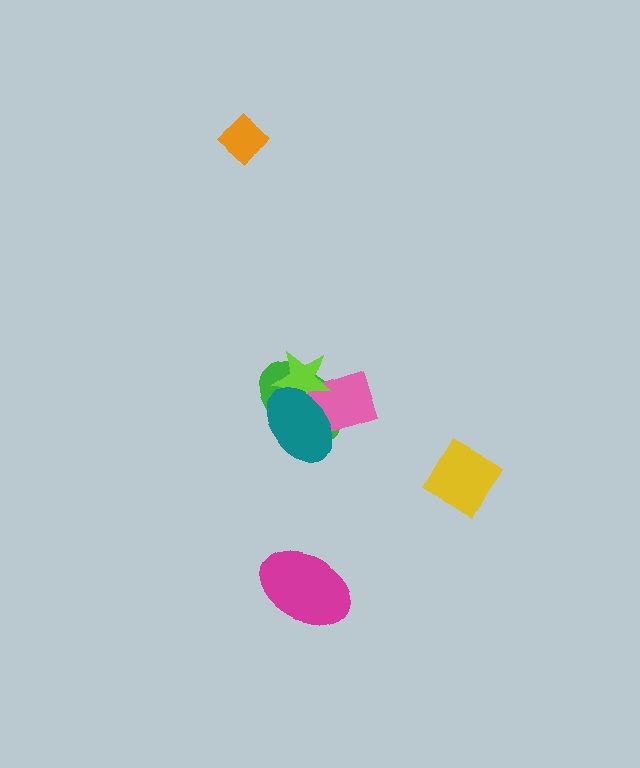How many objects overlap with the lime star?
3 objects overlap with the lime star.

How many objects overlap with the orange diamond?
0 objects overlap with the orange diamond.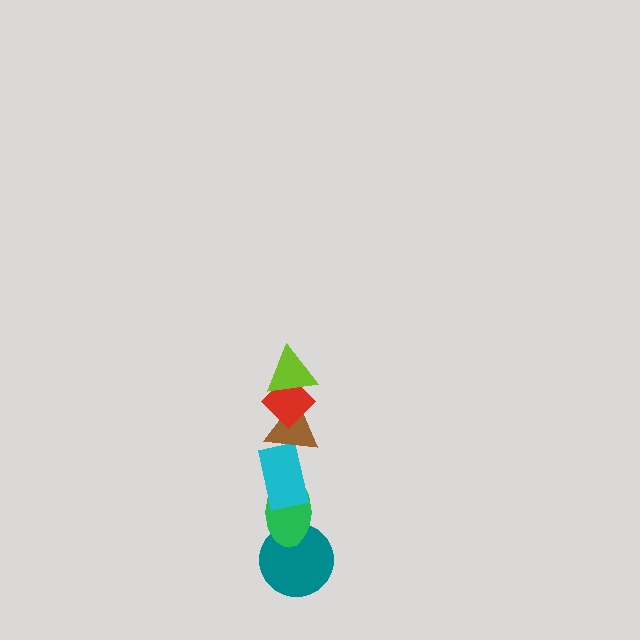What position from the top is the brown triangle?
The brown triangle is 3rd from the top.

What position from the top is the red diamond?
The red diamond is 2nd from the top.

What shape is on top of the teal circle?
The green ellipse is on top of the teal circle.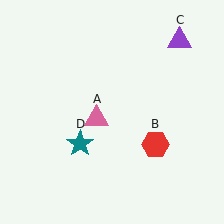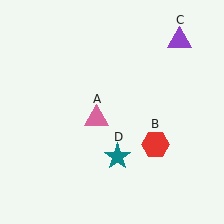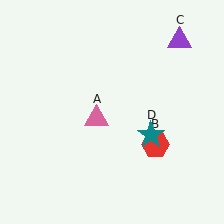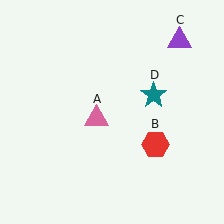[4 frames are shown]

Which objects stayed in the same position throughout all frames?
Pink triangle (object A) and red hexagon (object B) and purple triangle (object C) remained stationary.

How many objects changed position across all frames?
1 object changed position: teal star (object D).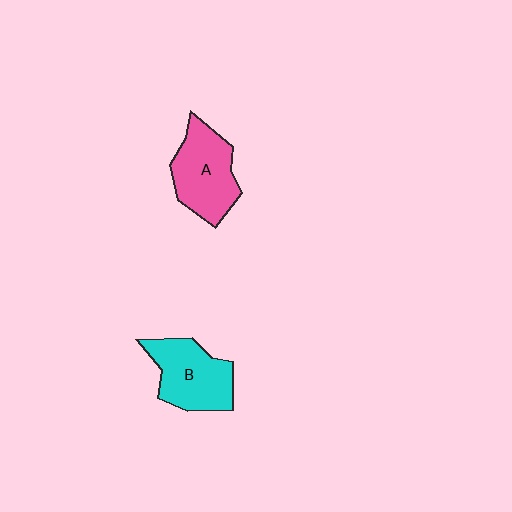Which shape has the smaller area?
Shape B (cyan).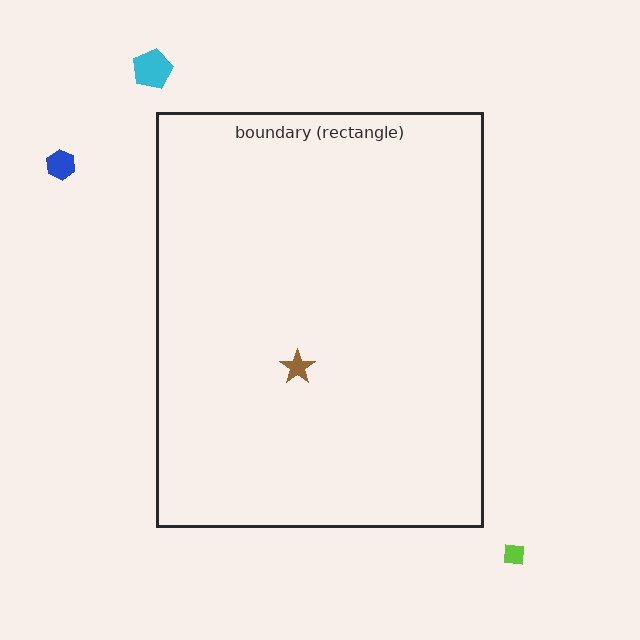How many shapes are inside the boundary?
1 inside, 3 outside.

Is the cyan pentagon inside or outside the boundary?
Outside.